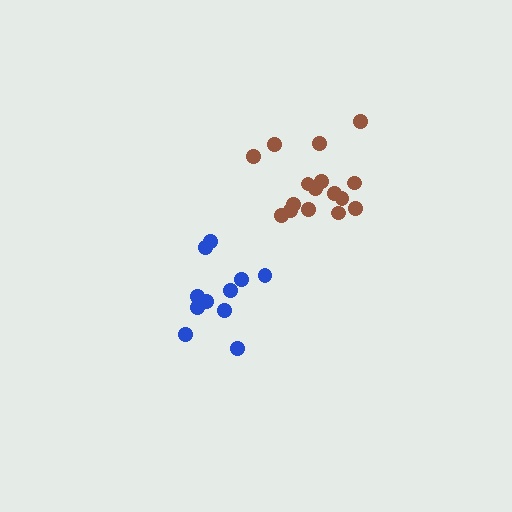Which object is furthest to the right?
The brown cluster is rightmost.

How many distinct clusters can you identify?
There are 2 distinct clusters.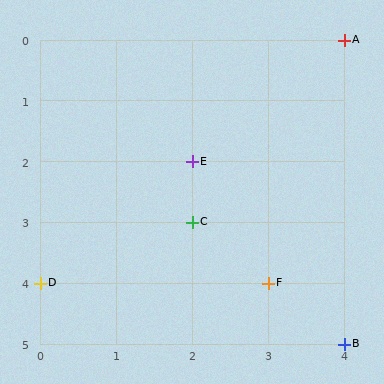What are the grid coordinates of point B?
Point B is at grid coordinates (4, 5).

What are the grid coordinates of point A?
Point A is at grid coordinates (4, 0).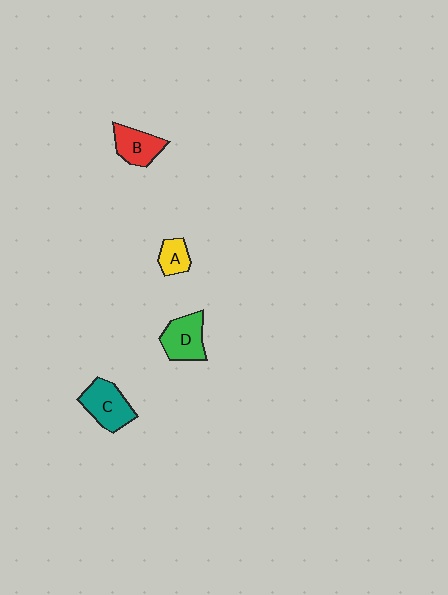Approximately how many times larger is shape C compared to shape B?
Approximately 1.3 times.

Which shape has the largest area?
Shape C (teal).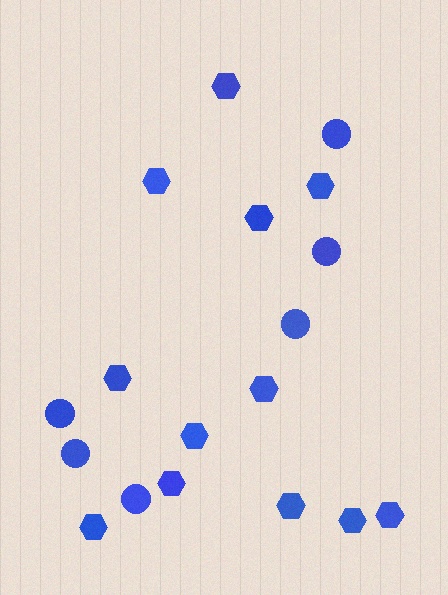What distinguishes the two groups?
There are 2 groups: one group of circles (6) and one group of hexagons (12).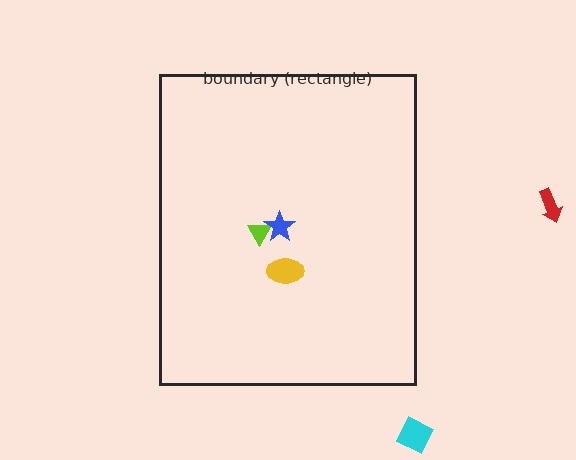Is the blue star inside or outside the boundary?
Inside.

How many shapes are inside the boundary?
3 inside, 2 outside.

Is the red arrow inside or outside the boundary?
Outside.